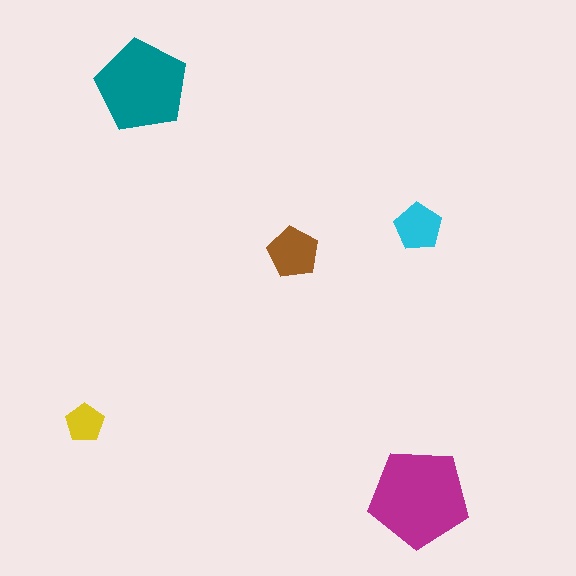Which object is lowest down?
The magenta pentagon is bottommost.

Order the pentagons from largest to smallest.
the magenta one, the teal one, the brown one, the cyan one, the yellow one.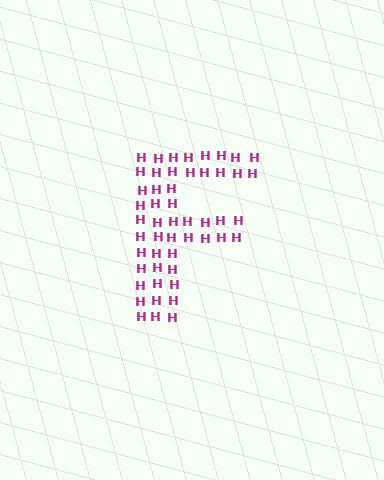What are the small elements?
The small elements are letter H's.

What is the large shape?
The large shape is the letter F.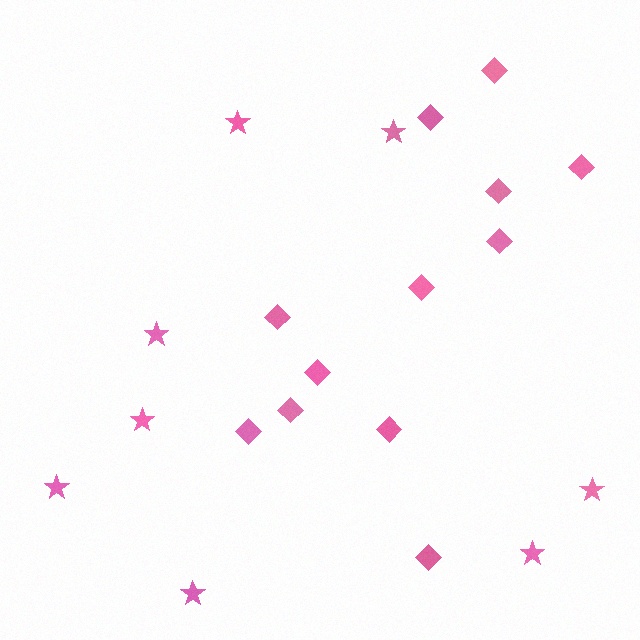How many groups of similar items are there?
There are 2 groups: one group of diamonds (12) and one group of stars (8).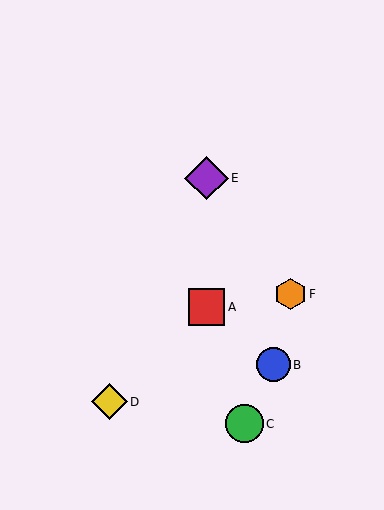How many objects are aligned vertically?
2 objects (A, E) are aligned vertically.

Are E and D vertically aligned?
No, E is at x≈207 and D is at x≈109.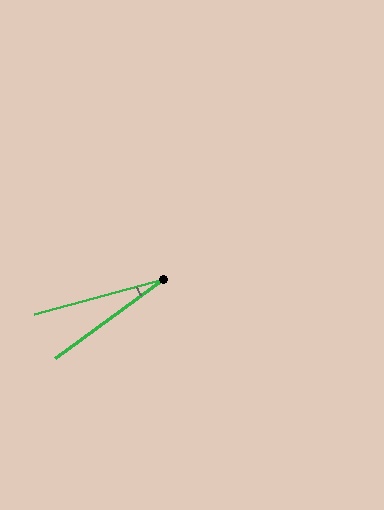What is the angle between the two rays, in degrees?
Approximately 21 degrees.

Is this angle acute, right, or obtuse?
It is acute.